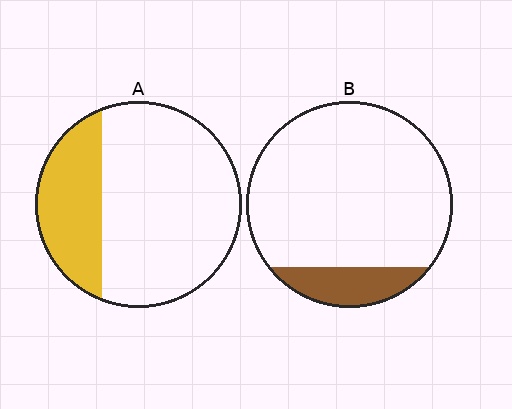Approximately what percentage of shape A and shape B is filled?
A is approximately 30% and B is approximately 15%.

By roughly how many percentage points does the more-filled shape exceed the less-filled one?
By roughly 15 percentage points (A over B).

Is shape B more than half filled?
No.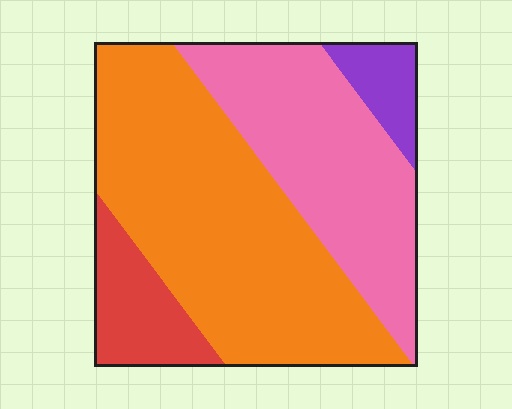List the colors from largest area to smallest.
From largest to smallest: orange, pink, red, purple.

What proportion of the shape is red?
Red covers about 10% of the shape.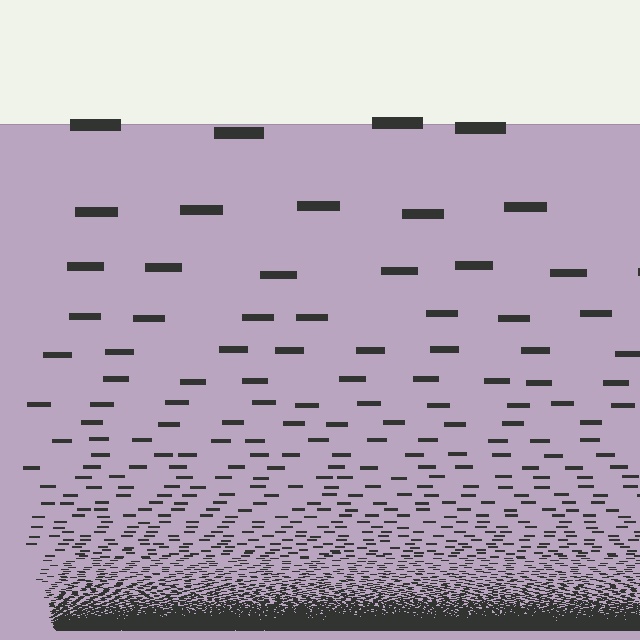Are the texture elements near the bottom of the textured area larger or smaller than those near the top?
Smaller. The gradient is inverted — elements near the bottom are smaller and denser.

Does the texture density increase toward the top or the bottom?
Density increases toward the bottom.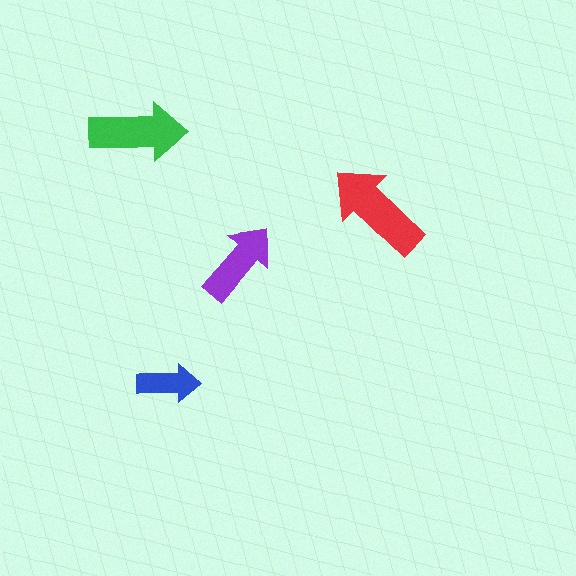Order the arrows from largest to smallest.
the red one, the green one, the purple one, the blue one.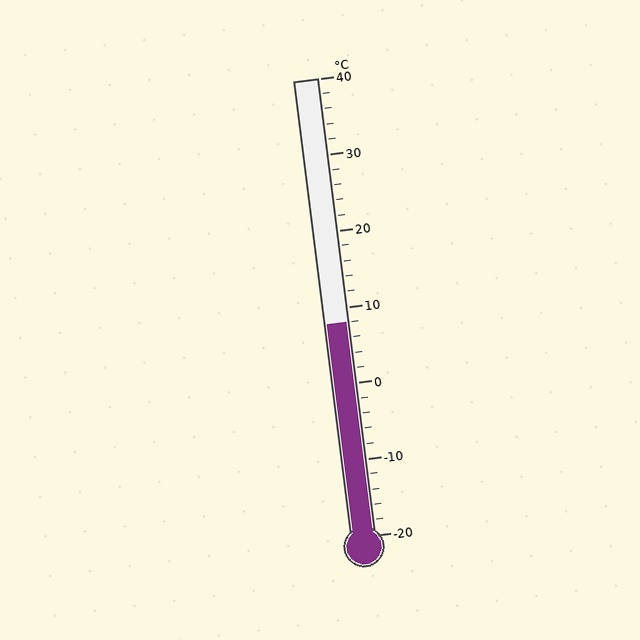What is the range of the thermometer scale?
The thermometer scale ranges from -20°C to 40°C.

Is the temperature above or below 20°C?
The temperature is below 20°C.